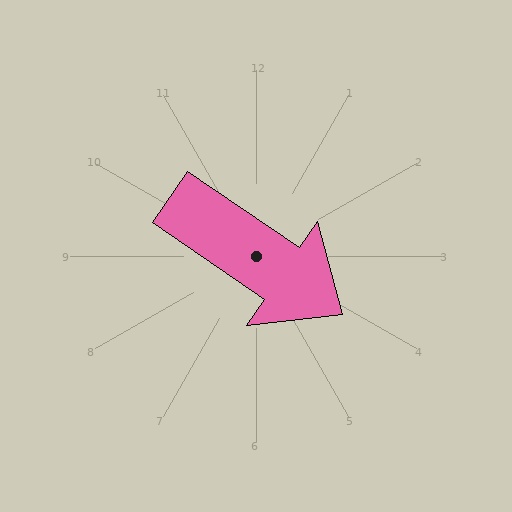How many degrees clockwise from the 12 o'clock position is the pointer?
Approximately 124 degrees.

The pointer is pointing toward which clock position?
Roughly 4 o'clock.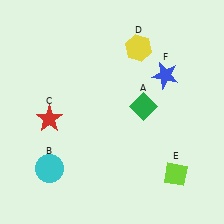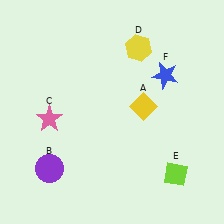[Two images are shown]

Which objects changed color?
A changed from green to yellow. B changed from cyan to purple. C changed from red to pink.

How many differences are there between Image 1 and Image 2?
There are 3 differences between the two images.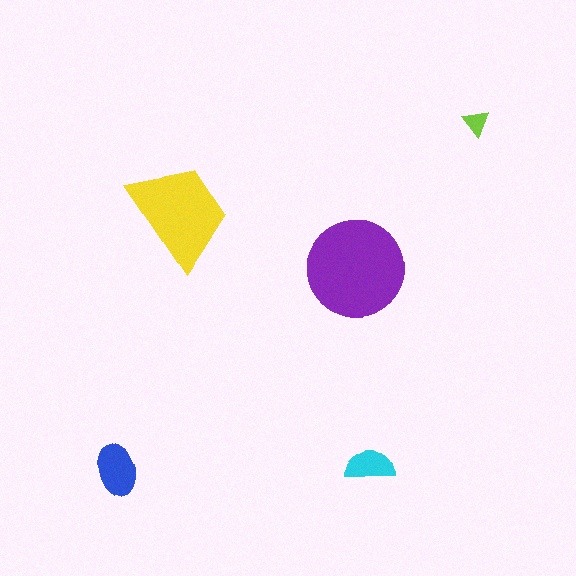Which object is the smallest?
The lime triangle.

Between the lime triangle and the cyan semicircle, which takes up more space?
The cyan semicircle.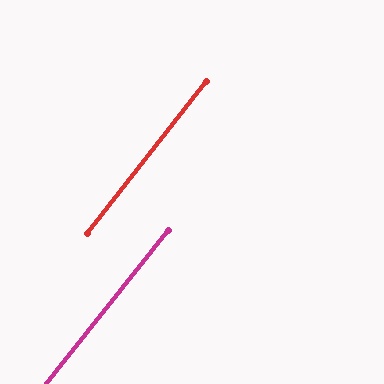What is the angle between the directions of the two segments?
Approximately 1 degree.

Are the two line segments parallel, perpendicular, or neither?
Parallel — their directions differ by only 0.6°.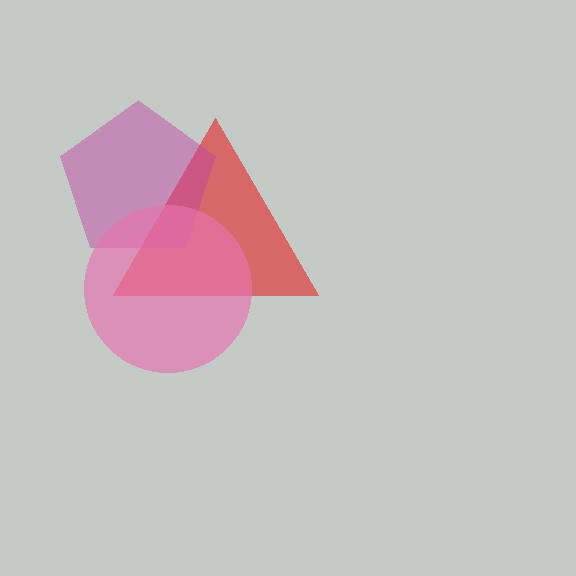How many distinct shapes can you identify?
There are 3 distinct shapes: a red triangle, a magenta pentagon, a pink circle.